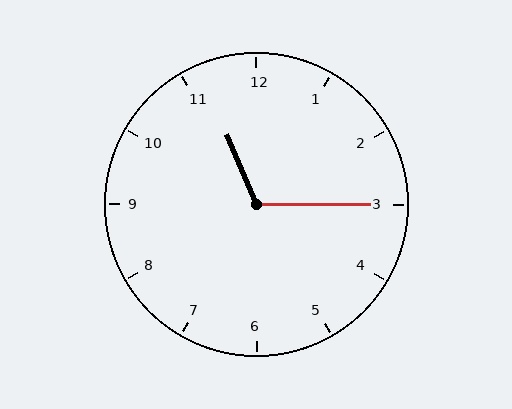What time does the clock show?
11:15.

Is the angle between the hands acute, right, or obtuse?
It is obtuse.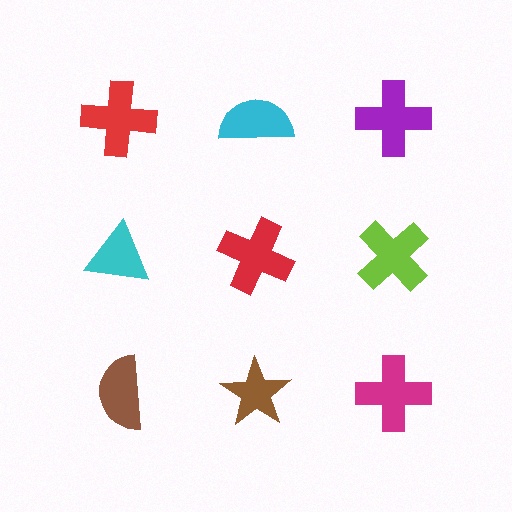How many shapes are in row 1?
3 shapes.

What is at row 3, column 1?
A brown semicircle.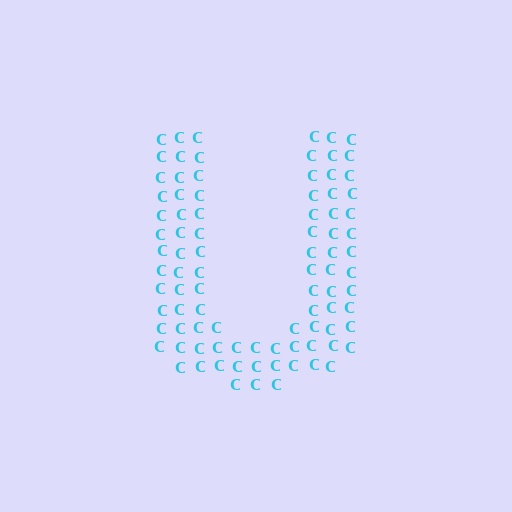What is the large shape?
The large shape is the letter U.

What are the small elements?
The small elements are letter C's.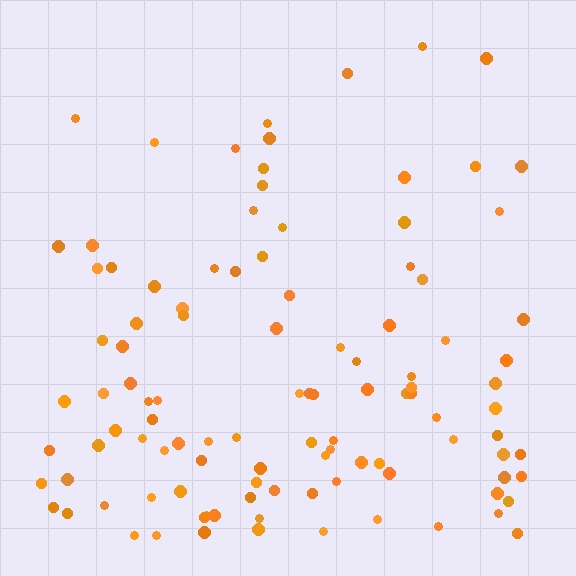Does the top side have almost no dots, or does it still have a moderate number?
Still a moderate number, just noticeably fewer than the bottom.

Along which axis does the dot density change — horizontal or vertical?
Vertical.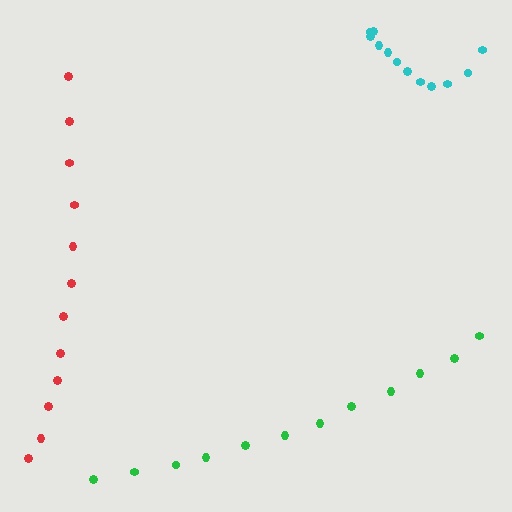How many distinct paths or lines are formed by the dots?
There are 3 distinct paths.